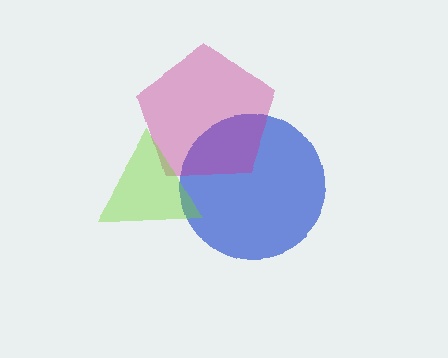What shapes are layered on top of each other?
The layered shapes are: a blue circle, a magenta pentagon, a lime triangle.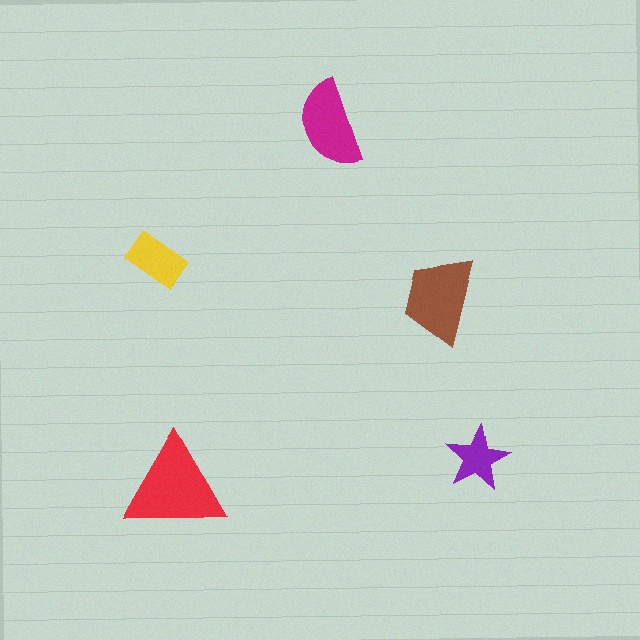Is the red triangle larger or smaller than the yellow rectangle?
Larger.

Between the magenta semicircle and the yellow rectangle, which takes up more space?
The magenta semicircle.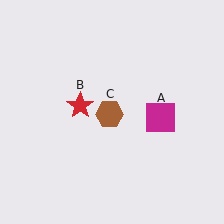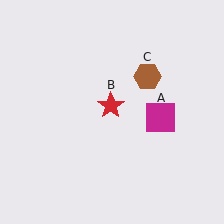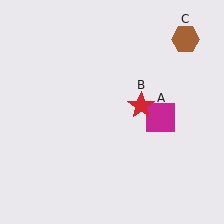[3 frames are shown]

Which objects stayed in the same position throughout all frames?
Magenta square (object A) remained stationary.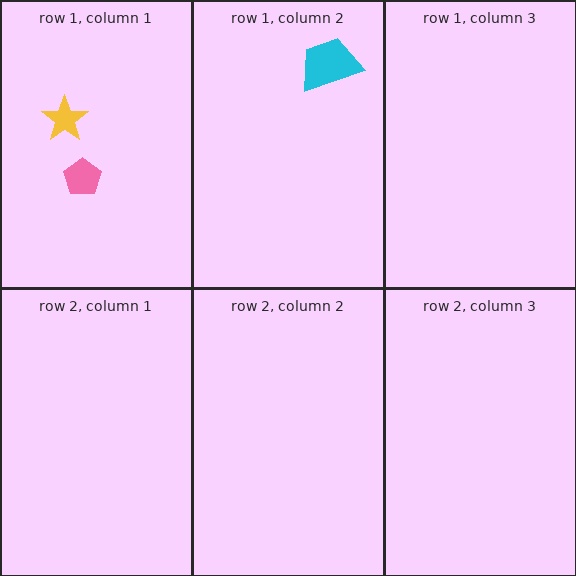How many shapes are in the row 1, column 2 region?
1.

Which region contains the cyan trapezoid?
The row 1, column 2 region.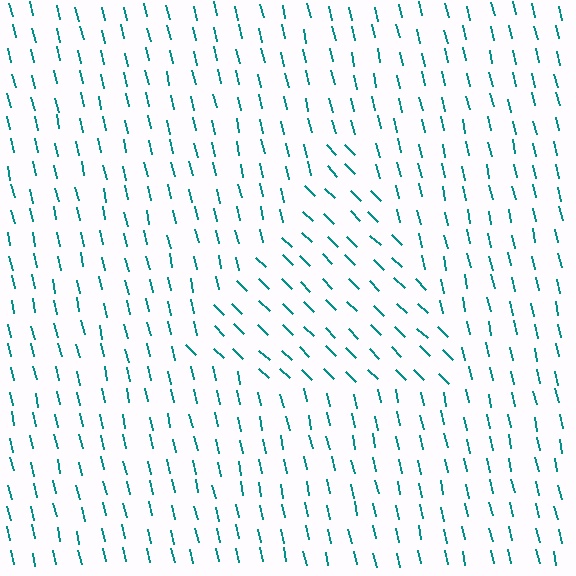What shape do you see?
I see a triangle.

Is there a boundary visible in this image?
Yes, there is a texture boundary formed by a change in line orientation.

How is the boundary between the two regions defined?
The boundary is defined purely by a change in line orientation (approximately 32 degrees difference). All lines are the same color and thickness.